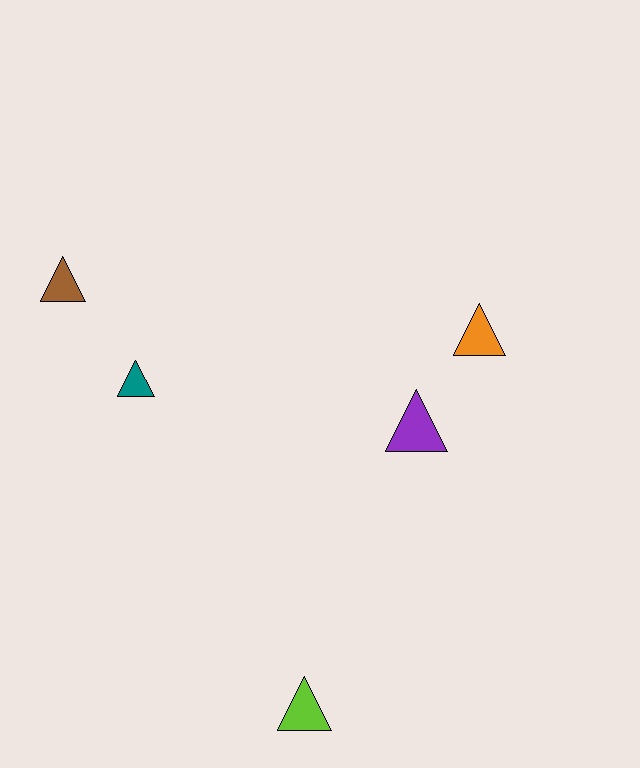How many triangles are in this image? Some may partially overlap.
There are 5 triangles.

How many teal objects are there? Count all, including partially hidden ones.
There is 1 teal object.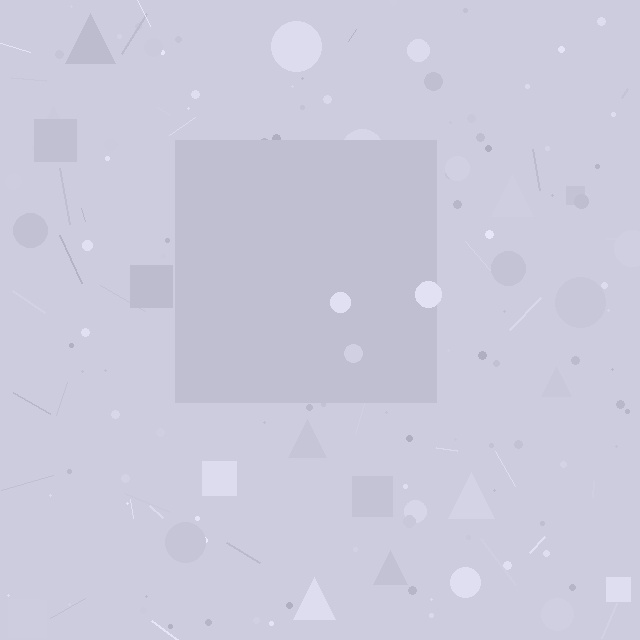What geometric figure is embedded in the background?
A square is embedded in the background.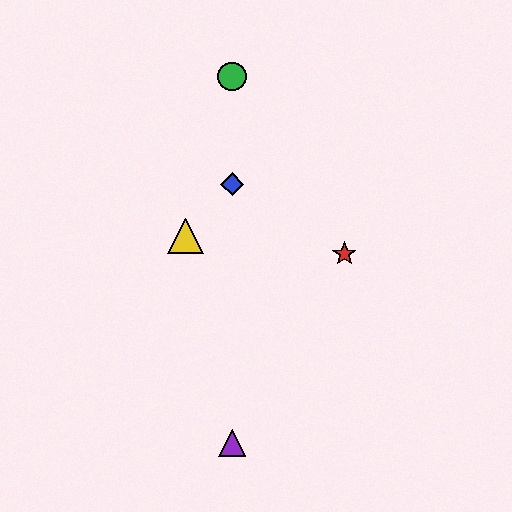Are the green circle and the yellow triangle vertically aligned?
No, the green circle is at x≈232 and the yellow triangle is at x≈185.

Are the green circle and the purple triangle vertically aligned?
Yes, both are at x≈232.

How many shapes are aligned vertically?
3 shapes (the blue diamond, the green circle, the purple triangle) are aligned vertically.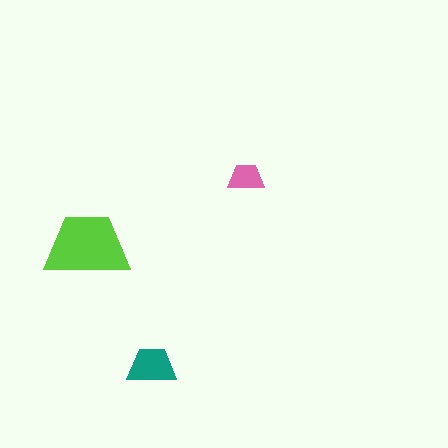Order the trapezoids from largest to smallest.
the lime one, the teal one, the pink one.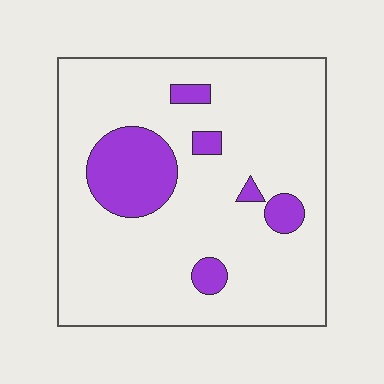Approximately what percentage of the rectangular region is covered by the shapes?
Approximately 15%.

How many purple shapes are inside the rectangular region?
6.